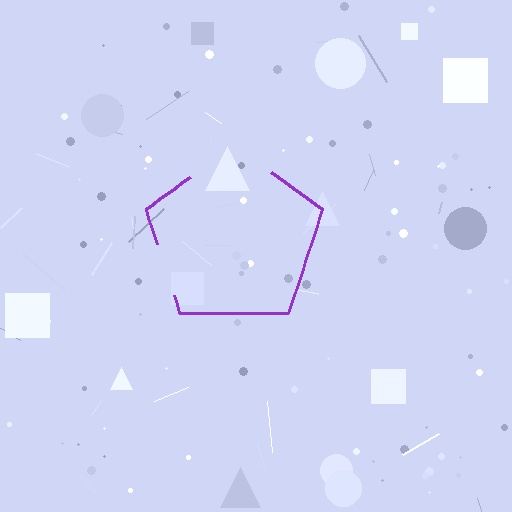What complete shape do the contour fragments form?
The contour fragments form a pentagon.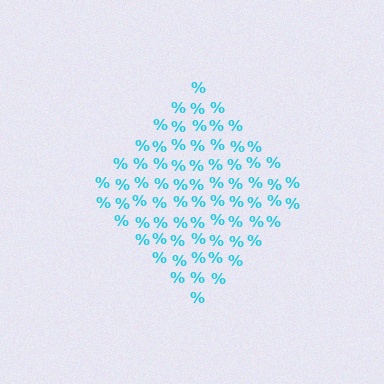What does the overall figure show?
The overall figure shows a diamond.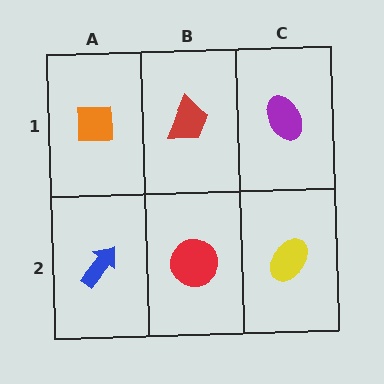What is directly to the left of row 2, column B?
A blue arrow.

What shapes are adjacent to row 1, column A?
A blue arrow (row 2, column A), a red trapezoid (row 1, column B).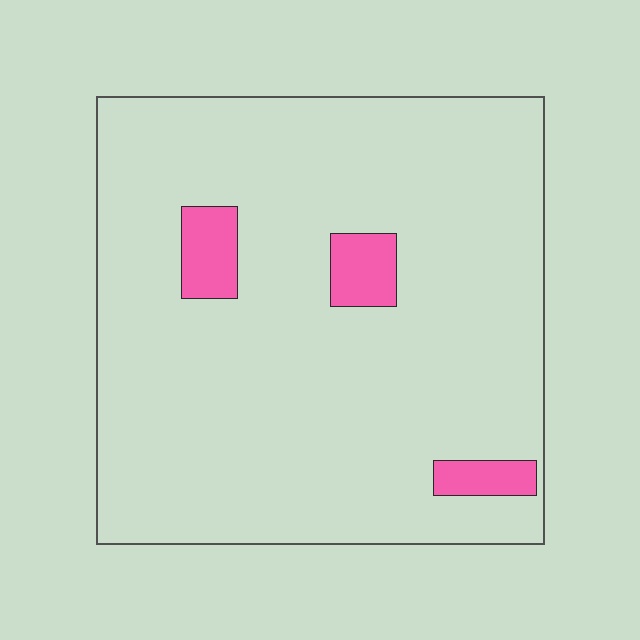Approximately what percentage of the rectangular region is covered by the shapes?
Approximately 5%.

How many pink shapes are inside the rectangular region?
3.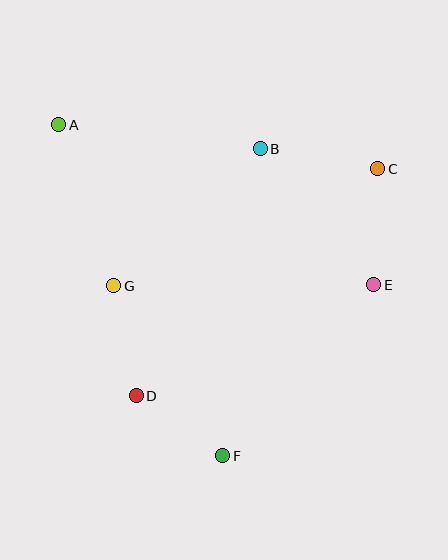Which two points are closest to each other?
Points D and F are closest to each other.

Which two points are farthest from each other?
Points A and F are farthest from each other.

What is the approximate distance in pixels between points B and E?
The distance between B and E is approximately 177 pixels.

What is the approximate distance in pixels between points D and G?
The distance between D and G is approximately 112 pixels.